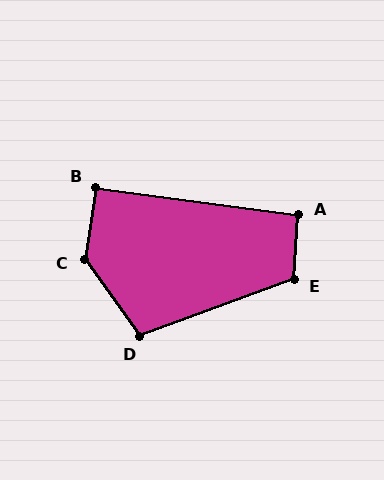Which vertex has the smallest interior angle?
B, at approximately 91 degrees.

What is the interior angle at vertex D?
Approximately 106 degrees (obtuse).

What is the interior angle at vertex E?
Approximately 114 degrees (obtuse).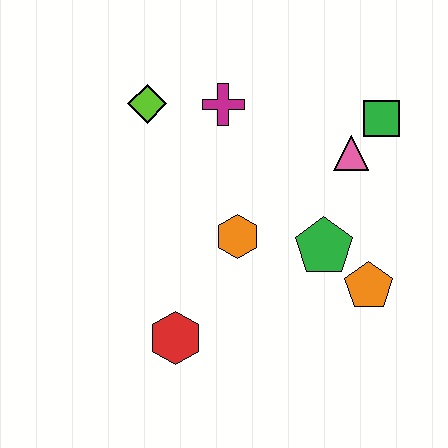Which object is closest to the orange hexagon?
The green pentagon is closest to the orange hexagon.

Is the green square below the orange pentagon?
No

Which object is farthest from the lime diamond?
The orange pentagon is farthest from the lime diamond.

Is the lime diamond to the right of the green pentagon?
No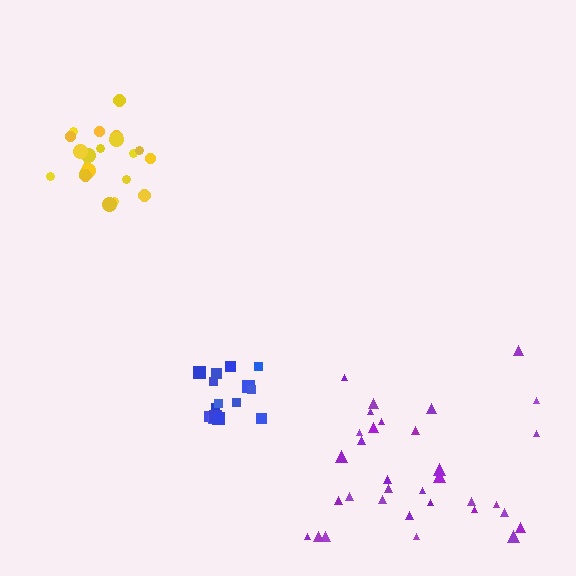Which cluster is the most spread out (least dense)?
Purple.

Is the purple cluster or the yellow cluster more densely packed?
Yellow.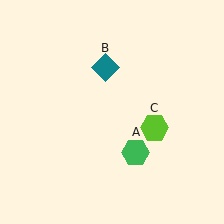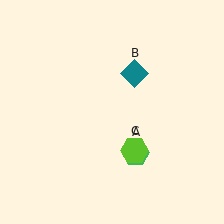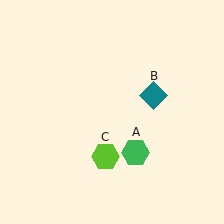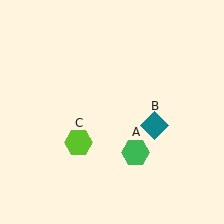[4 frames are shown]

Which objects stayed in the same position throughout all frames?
Green hexagon (object A) remained stationary.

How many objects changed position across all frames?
2 objects changed position: teal diamond (object B), lime hexagon (object C).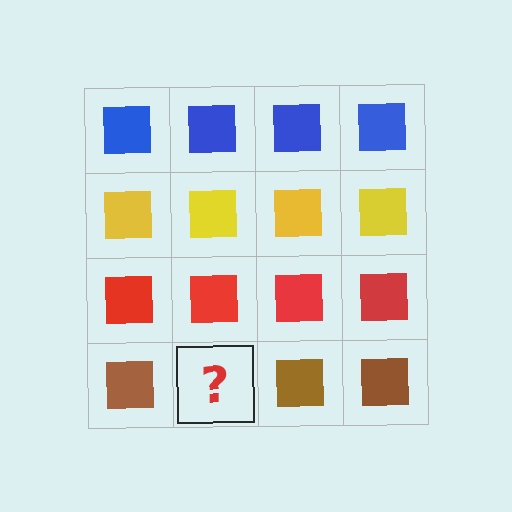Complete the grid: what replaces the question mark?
The question mark should be replaced with a brown square.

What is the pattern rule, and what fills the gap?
The rule is that each row has a consistent color. The gap should be filled with a brown square.